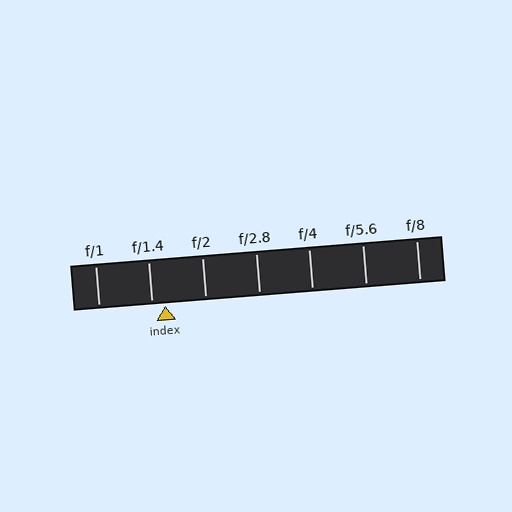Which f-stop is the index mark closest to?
The index mark is closest to f/1.4.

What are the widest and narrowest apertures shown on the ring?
The widest aperture shown is f/1 and the narrowest is f/8.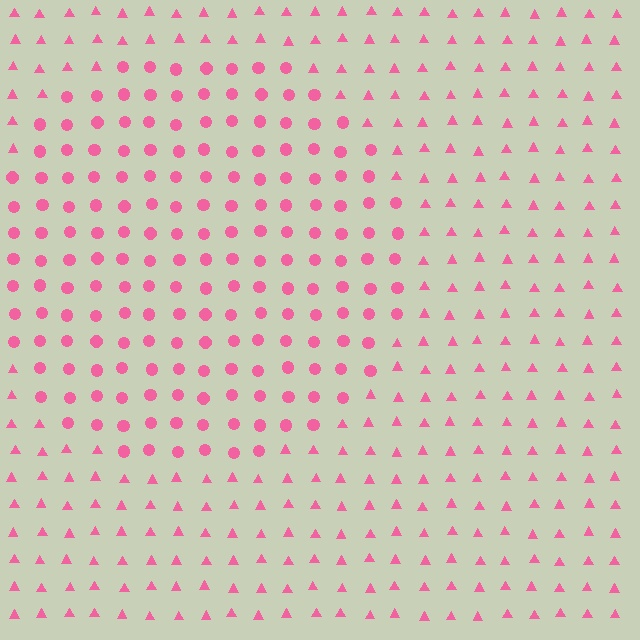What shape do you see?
I see a circle.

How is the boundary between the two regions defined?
The boundary is defined by a change in element shape: circles inside vs. triangles outside. All elements share the same color and spacing.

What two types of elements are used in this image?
The image uses circles inside the circle region and triangles outside it.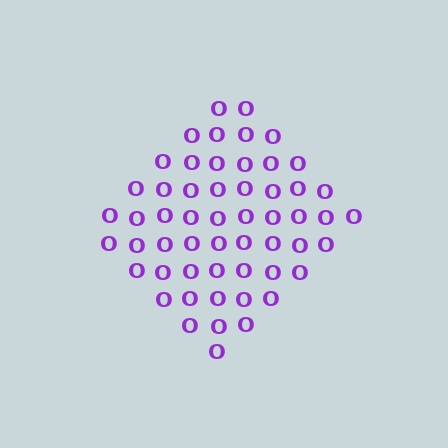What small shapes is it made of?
It is made of small letter O's.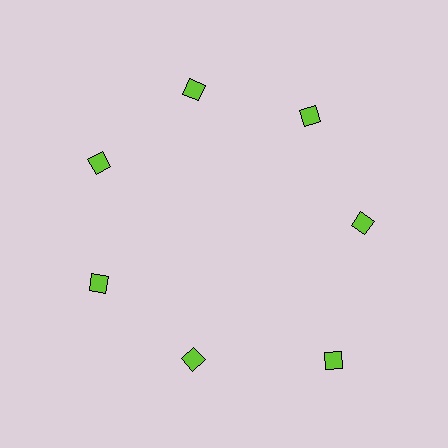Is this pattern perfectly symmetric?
No. The 7 lime diamonds are arranged in a ring, but one element near the 5 o'clock position is pushed outward from the center, breaking the 7-fold rotational symmetry.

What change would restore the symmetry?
The symmetry would be restored by moving it inward, back onto the ring so that all 7 diamonds sit at equal angles and equal distance from the center.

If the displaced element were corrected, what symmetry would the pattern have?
It would have 7-fold rotational symmetry — the pattern would map onto itself every 51 degrees.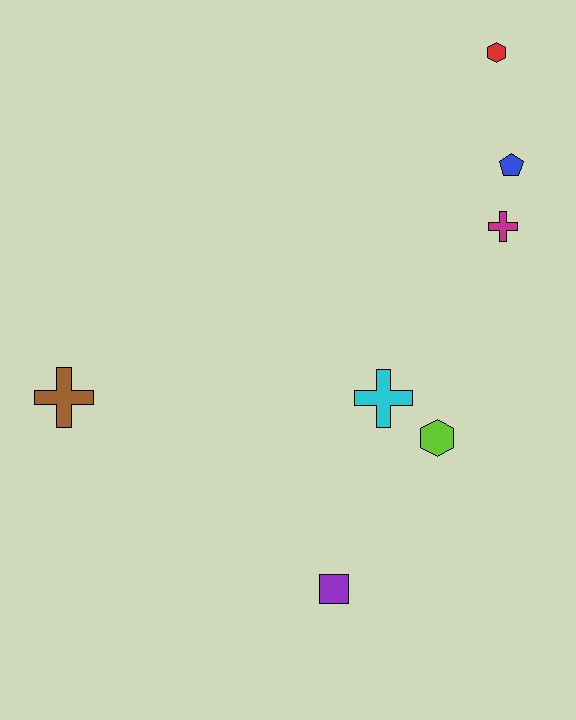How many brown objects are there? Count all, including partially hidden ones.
There is 1 brown object.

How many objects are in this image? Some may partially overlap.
There are 7 objects.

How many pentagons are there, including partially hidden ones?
There is 1 pentagon.